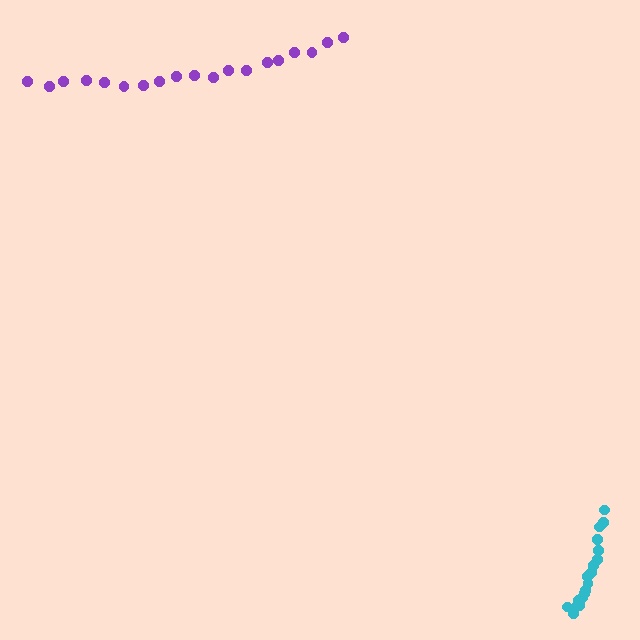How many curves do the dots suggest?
There are 2 distinct paths.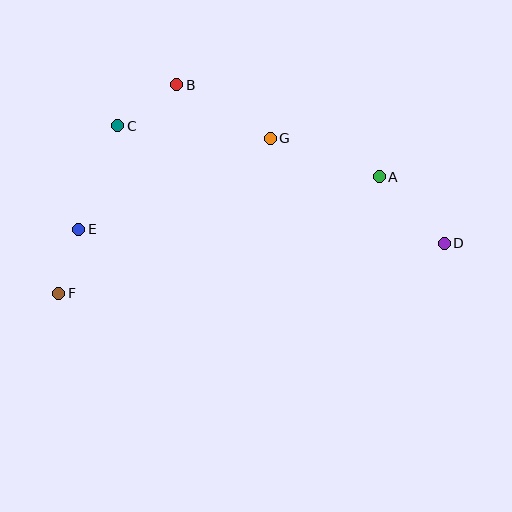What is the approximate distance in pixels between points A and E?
The distance between A and E is approximately 305 pixels.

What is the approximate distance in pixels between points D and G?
The distance between D and G is approximately 204 pixels.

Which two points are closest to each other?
Points E and F are closest to each other.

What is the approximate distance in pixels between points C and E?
The distance between C and E is approximately 111 pixels.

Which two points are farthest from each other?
Points D and F are farthest from each other.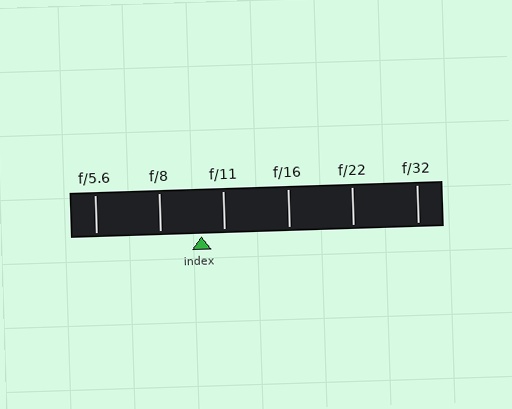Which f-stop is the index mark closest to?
The index mark is closest to f/11.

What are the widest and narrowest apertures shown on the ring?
The widest aperture shown is f/5.6 and the narrowest is f/32.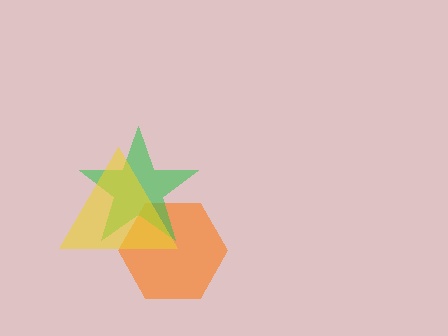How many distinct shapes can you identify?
There are 3 distinct shapes: an orange hexagon, a green star, a yellow triangle.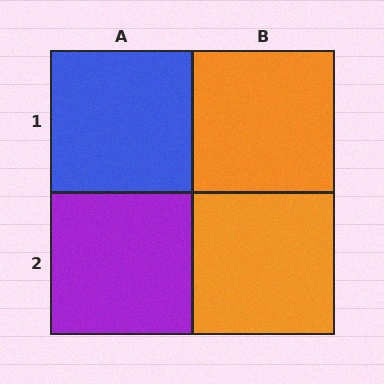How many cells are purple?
1 cell is purple.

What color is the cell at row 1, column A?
Blue.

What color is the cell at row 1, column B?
Orange.